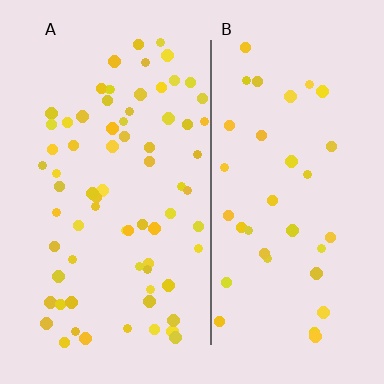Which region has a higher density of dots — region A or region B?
A (the left).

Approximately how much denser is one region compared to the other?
Approximately 2.0× — region A over region B.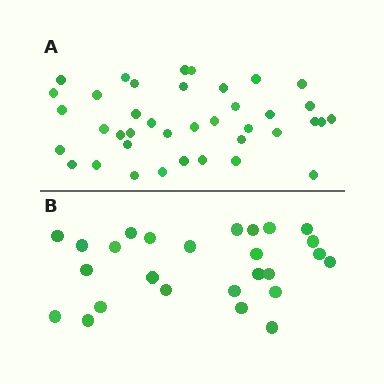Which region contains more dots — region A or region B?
Region A (the top region) has more dots.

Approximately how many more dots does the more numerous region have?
Region A has approximately 15 more dots than region B.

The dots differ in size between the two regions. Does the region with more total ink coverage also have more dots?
No. Region B has more total ink coverage because its dots are larger, but region A actually contains more individual dots. Total area can be misleading — the number of items is what matters here.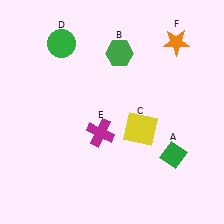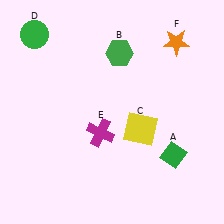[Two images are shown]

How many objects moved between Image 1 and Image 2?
1 object moved between the two images.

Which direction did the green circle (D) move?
The green circle (D) moved left.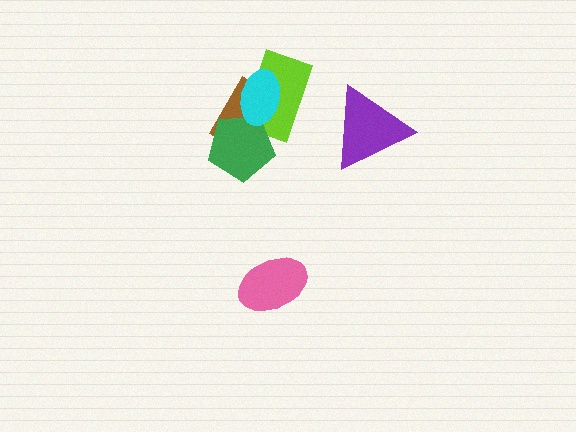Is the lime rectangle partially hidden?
Yes, it is partially covered by another shape.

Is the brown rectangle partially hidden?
Yes, it is partially covered by another shape.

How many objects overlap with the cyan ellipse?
3 objects overlap with the cyan ellipse.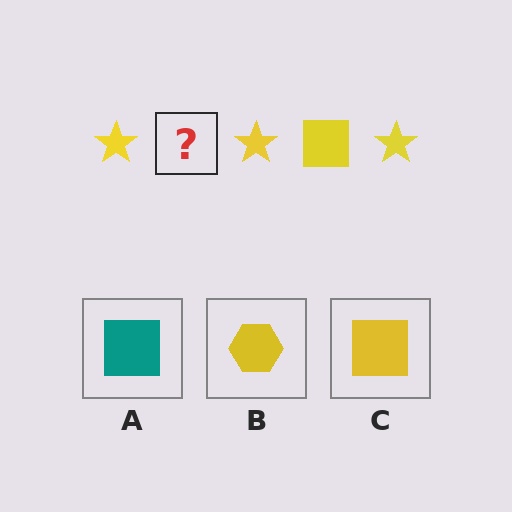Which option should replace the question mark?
Option C.